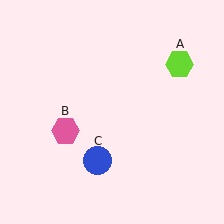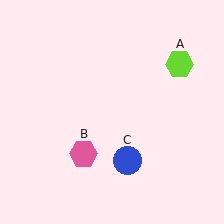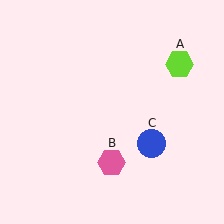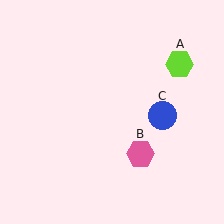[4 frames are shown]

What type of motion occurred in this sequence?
The pink hexagon (object B), blue circle (object C) rotated counterclockwise around the center of the scene.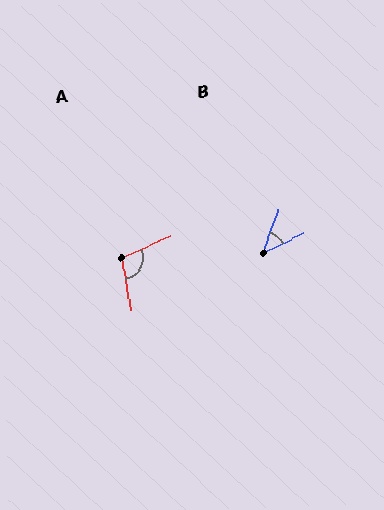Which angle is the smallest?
B, at approximately 44 degrees.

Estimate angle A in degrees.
Approximately 104 degrees.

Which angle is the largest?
A, at approximately 104 degrees.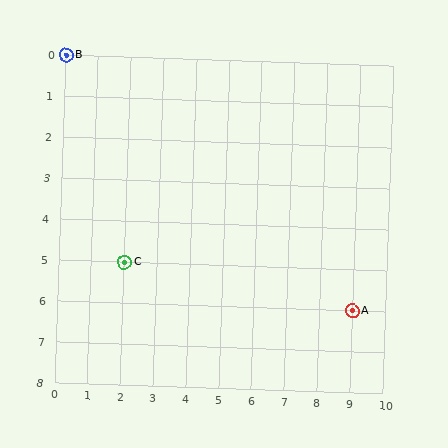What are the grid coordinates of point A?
Point A is at grid coordinates (9, 6).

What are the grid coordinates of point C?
Point C is at grid coordinates (2, 5).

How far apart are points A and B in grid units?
Points A and B are 9 columns and 6 rows apart (about 10.8 grid units diagonally).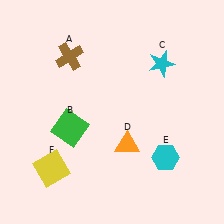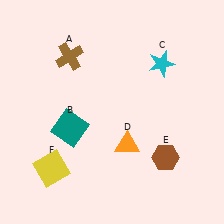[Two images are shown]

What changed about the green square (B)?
In Image 1, B is green. In Image 2, it changed to teal.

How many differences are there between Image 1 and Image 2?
There are 2 differences between the two images.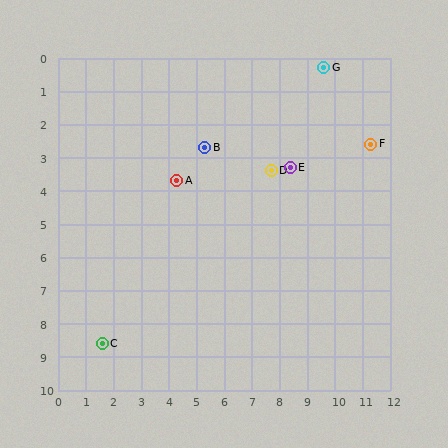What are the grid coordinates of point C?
Point C is at approximately (1.6, 8.6).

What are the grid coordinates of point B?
Point B is at approximately (5.3, 2.7).